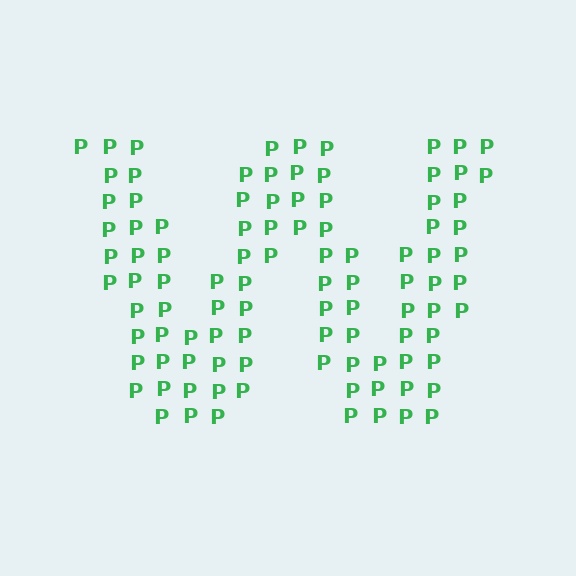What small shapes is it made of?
It is made of small letter P's.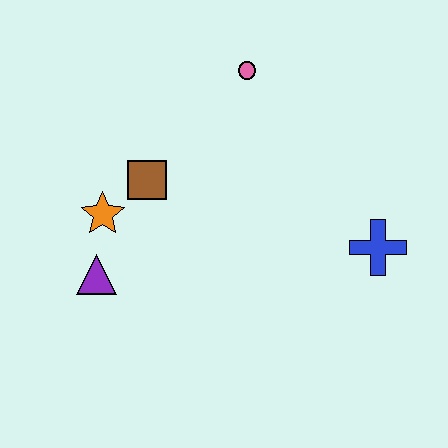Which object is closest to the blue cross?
The pink circle is closest to the blue cross.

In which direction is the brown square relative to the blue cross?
The brown square is to the left of the blue cross.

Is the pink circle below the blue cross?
No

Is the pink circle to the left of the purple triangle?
No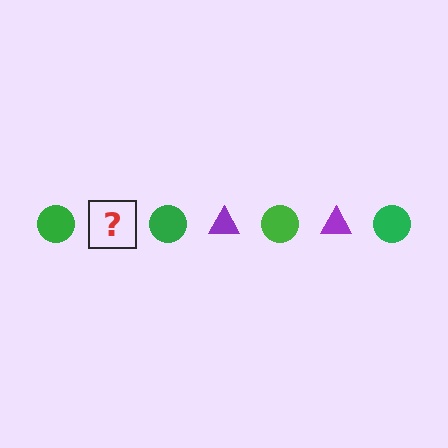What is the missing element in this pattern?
The missing element is a purple triangle.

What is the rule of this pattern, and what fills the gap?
The rule is that the pattern alternates between green circle and purple triangle. The gap should be filled with a purple triangle.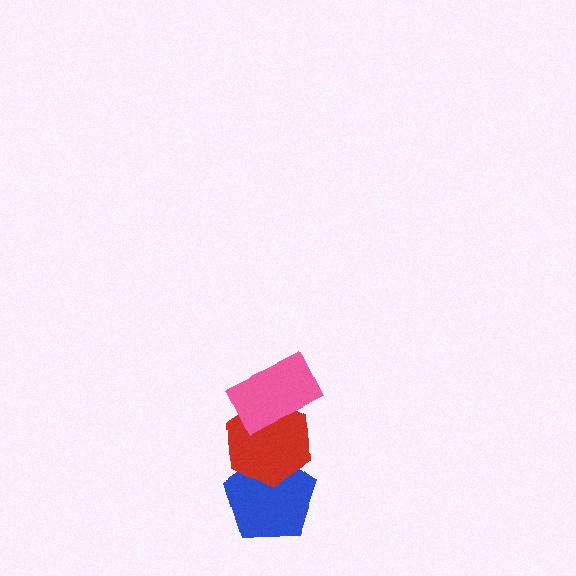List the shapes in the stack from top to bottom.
From top to bottom: the pink rectangle, the red hexagon, the blue pentagon.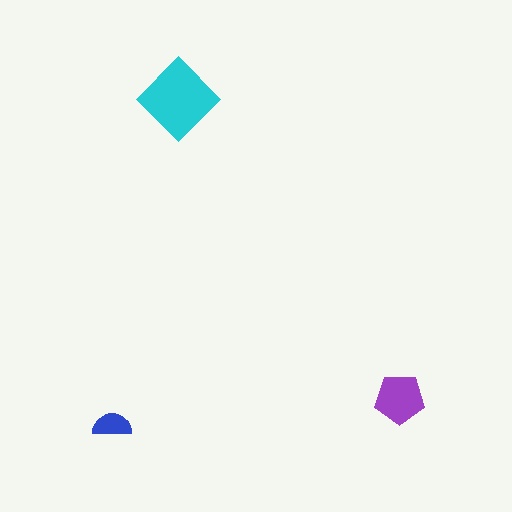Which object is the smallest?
The blue semicircle.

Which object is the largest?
The cyan diamond.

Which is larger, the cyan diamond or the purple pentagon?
The cyan diamond.